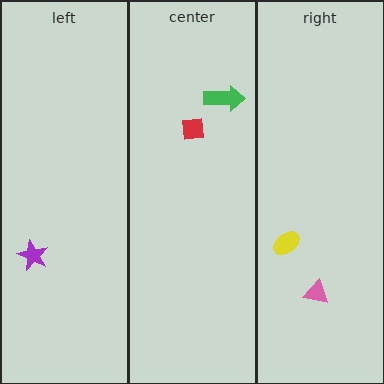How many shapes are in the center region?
2.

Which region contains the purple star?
The left region.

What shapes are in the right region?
The yellow ellipse, the pink triangle.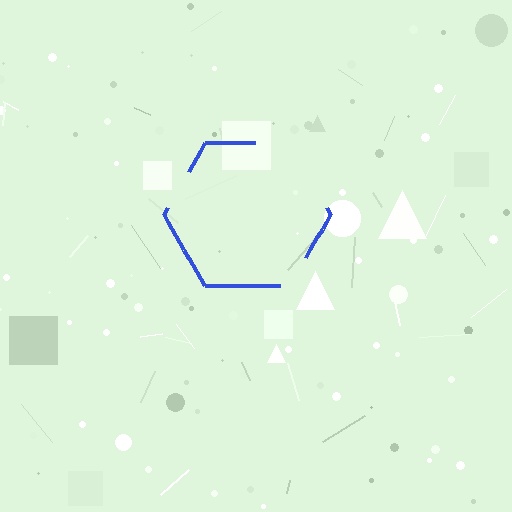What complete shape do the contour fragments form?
The contour fragments form a hexagon.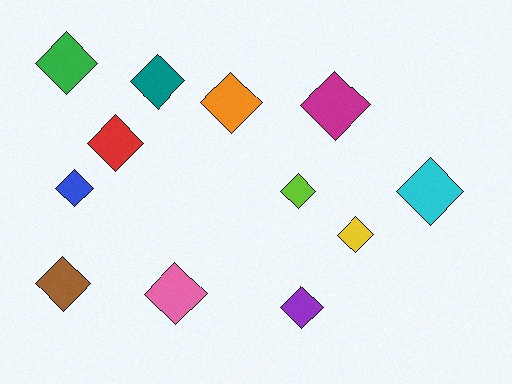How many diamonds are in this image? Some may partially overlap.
There are 12 diamonds.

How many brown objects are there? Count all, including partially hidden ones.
There is 1 brown object.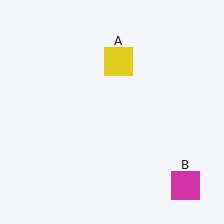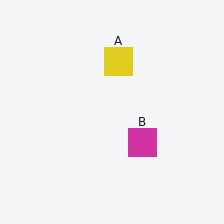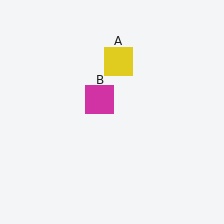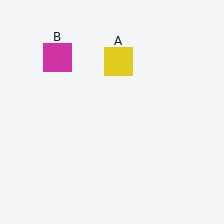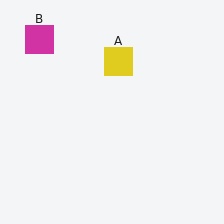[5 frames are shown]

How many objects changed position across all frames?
1 object changed position: magenta square (object B).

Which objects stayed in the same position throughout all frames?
Yellow square (object A) remained stationary.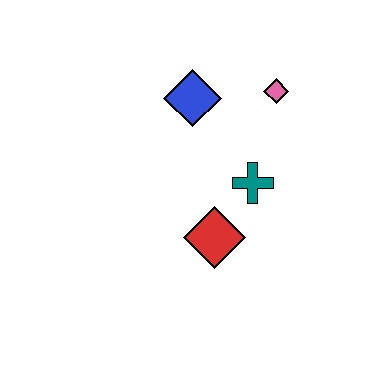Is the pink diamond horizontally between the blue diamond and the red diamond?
No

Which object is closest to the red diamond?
The teal cross is closest to the red diamond.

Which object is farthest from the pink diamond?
The red diamond is farthest from the pink diamond.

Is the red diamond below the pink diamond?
Yes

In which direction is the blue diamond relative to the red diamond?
The blue diamond is above the red diamond.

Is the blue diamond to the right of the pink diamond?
No